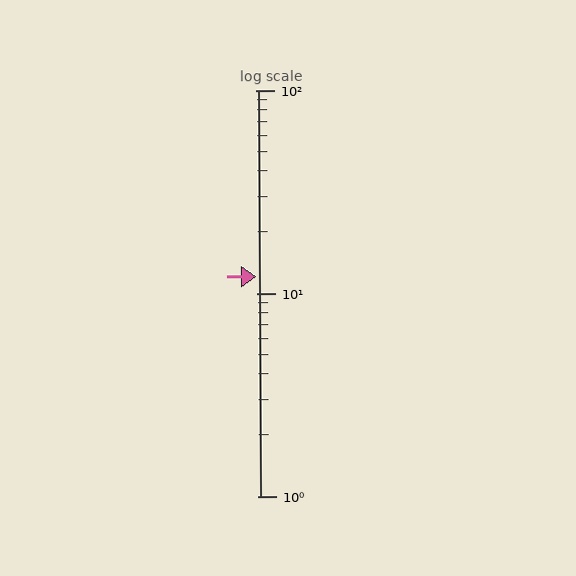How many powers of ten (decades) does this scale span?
The scale spans 2 decades, from 1 to 100.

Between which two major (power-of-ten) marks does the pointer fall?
The pointer is between 10 and 100.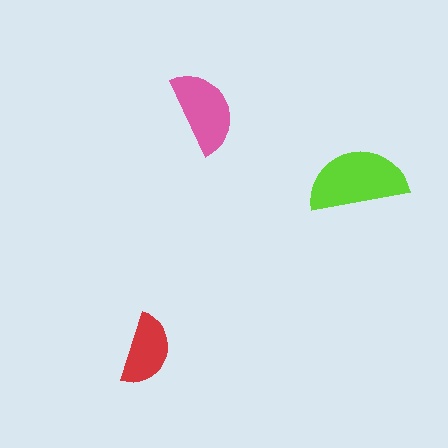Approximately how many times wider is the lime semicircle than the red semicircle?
About 1.5 times wider.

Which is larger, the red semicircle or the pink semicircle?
The pink one.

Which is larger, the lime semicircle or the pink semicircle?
The lime one.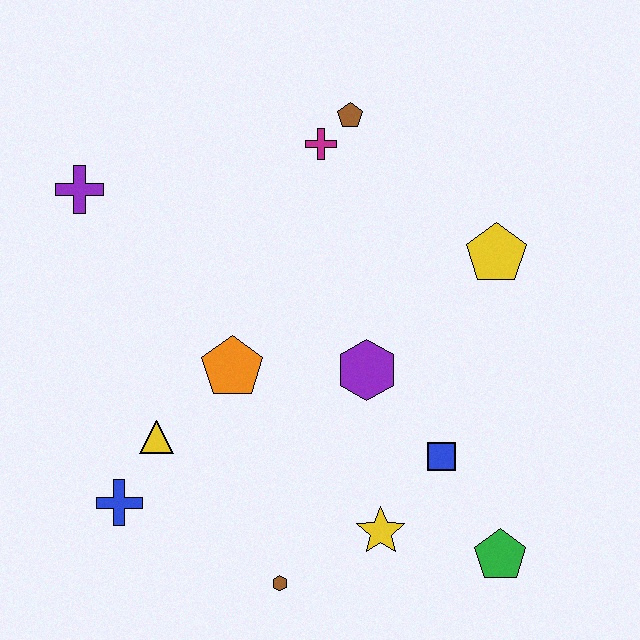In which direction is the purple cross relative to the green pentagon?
The purple cross is to the left of the green pentagon.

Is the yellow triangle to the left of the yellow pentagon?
Yes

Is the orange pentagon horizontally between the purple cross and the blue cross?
No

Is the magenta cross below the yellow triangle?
No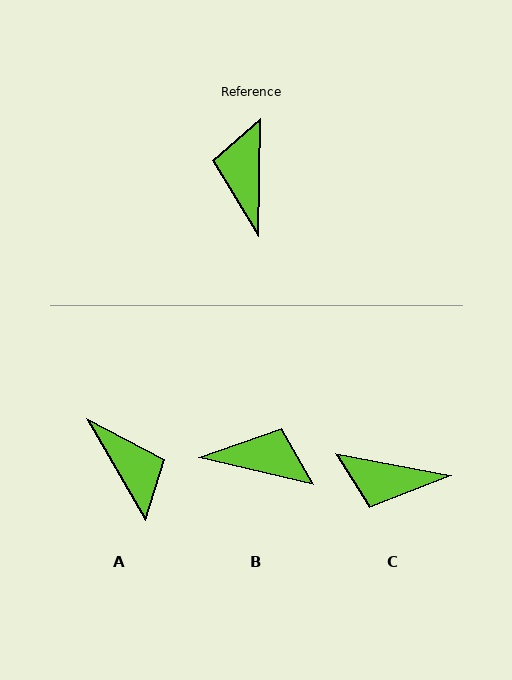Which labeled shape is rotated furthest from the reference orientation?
A, about 148 degrees away.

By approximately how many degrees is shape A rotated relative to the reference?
Approximately 148 degrees clockwise.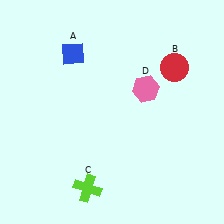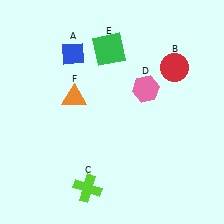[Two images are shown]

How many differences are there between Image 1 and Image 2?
There are 2 differences between the two images.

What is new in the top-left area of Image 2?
A green square (E) was added in the top-left area of Image 2.